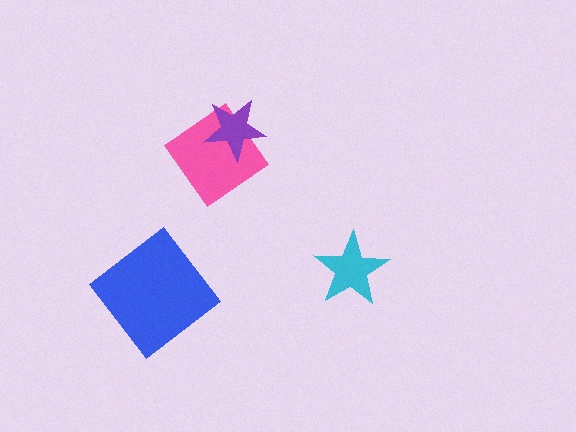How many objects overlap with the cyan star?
0 objects overlap with the cyan star.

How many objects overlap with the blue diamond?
0 objects overlap with the blue diamond.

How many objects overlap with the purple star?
1 object overlaps with the purple star.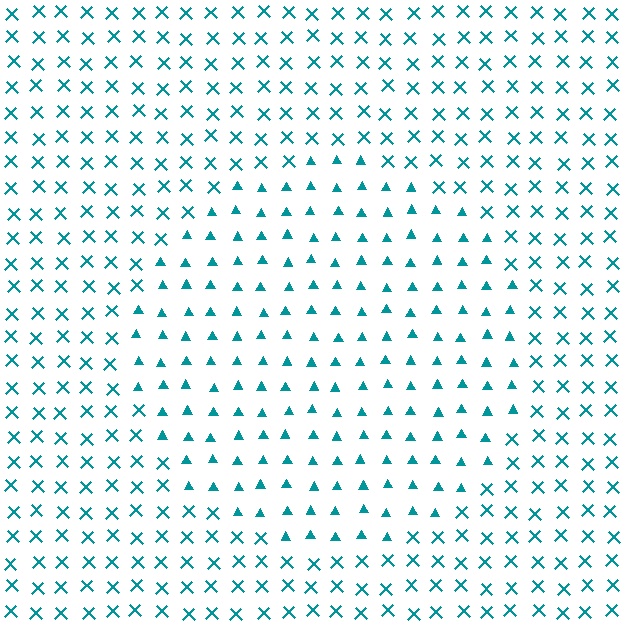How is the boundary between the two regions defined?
The boundary is defined by a change in element shape: triangles inside vs. X marks outside. All elements share the same color and spacing.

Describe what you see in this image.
The image is filled with small teal elements arranged in a uniform grid. A circle-shaped region contains triangles, while the surrounding area contains X marks. The boundary is defined purely by the change in element shape.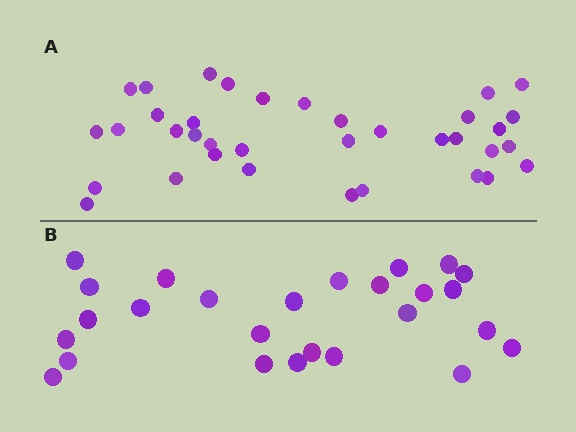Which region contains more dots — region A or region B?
Region A (the top region) has more dots.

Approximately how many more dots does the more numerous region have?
Region A has roughly 10 or so more dots than region B.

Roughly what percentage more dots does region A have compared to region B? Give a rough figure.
About 40% more.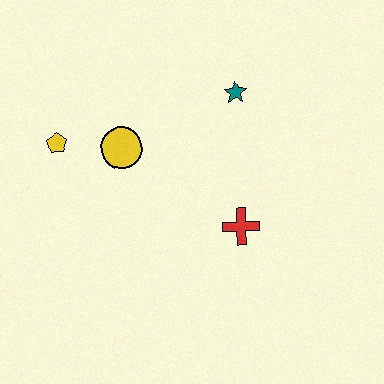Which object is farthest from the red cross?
The yellow pentagon is farthest from the red cross.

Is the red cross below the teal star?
Yes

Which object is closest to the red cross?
The teal star is closest to the red cross.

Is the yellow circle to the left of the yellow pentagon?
No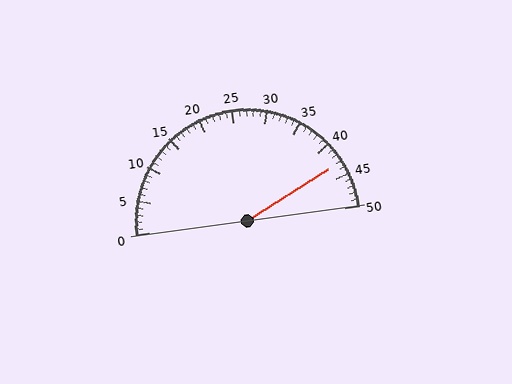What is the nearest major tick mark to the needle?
The nearest major tick mark is 45.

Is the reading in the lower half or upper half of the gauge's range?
The reading is in the upper half of the range (0 to 50).